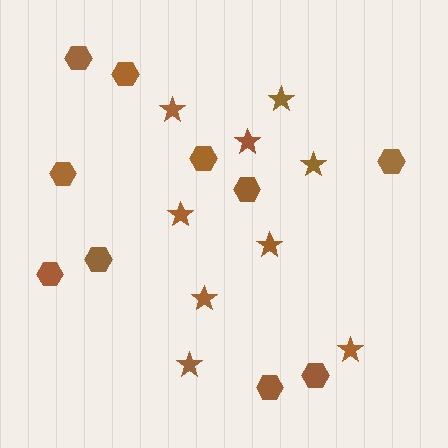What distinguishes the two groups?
There are 2 groups: one group of stars (9) and one group of hexagons (10).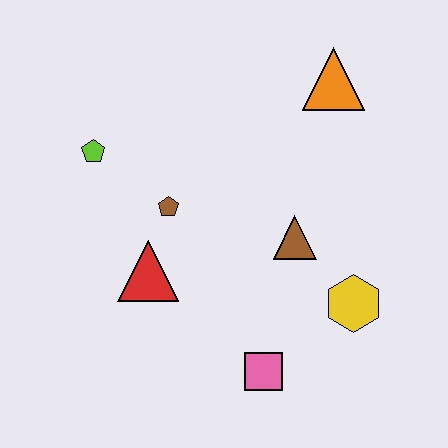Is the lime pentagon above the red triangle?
Yes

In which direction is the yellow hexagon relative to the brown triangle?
The yellow hexagon is below the brown triangle.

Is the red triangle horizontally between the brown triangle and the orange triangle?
No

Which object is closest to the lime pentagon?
The brown pentagon is closest to the lime pentagon.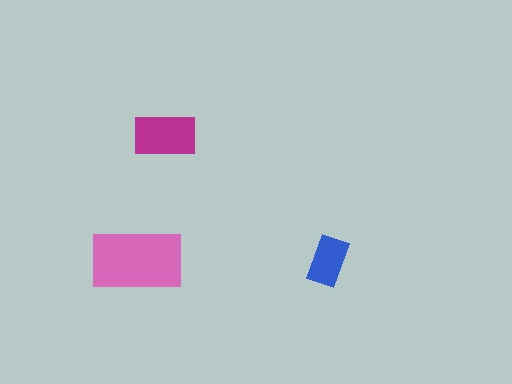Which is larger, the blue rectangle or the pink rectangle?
The pink one.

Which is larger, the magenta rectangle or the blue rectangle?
The magenta one.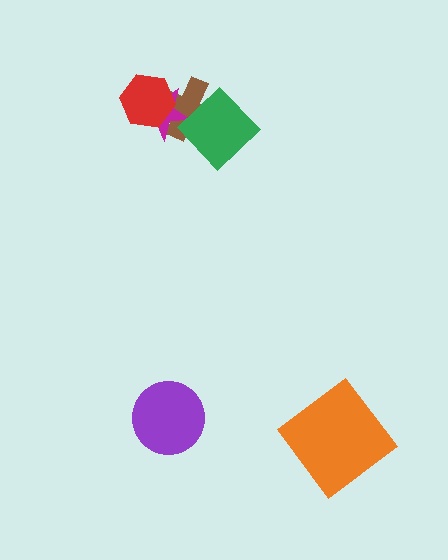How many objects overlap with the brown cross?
3 objects overlap with the brown cross.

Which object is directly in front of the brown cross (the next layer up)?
The magenta star is directly in front of the brown cross.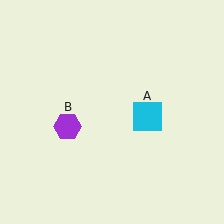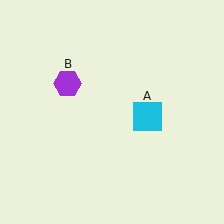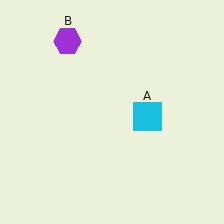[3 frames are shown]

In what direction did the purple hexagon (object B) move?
The purple hexagon (object B) moved up.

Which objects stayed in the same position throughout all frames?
Cyan square (object A) remained stationary.